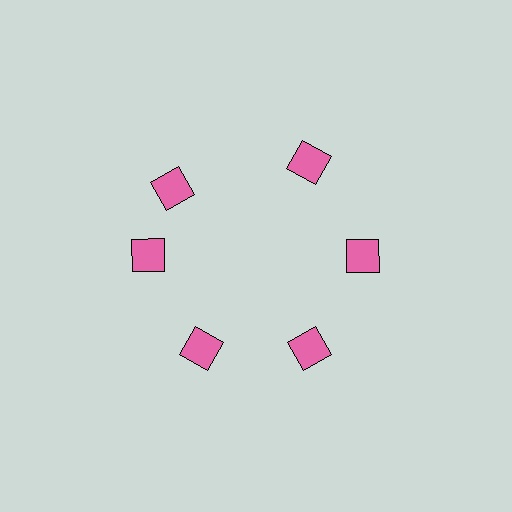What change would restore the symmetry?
The symmetry would be restored by rotating it back into even spacing with its neighbors so that all 6 squares sit at equal angles and equal distance from the center.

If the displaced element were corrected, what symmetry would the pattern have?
It would have 6-fold rotational symmetry — the pattern would map onto itself every 60 degrees.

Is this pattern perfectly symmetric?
No. The 6 pink squares are arranged in a ring, but one element near the 11 o'clock position is rotated out of alignment along the ring, breaking the 6-fold rotational symmetry.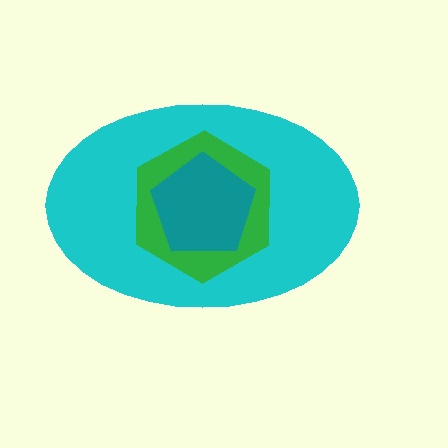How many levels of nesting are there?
3.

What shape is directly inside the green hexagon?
The teal pentagon.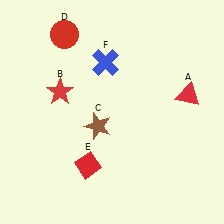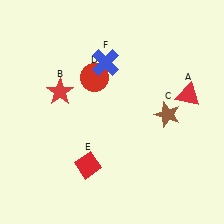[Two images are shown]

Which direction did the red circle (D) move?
The red circle (D) moved down.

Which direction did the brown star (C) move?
The brown star (C) moved right.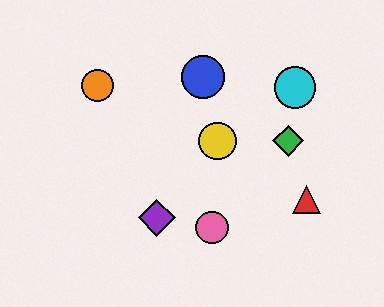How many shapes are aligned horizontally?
2 shapes (the green diamond, the yellow circle) are aligned horizontally.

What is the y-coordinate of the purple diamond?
The purple diamond is at y≈218.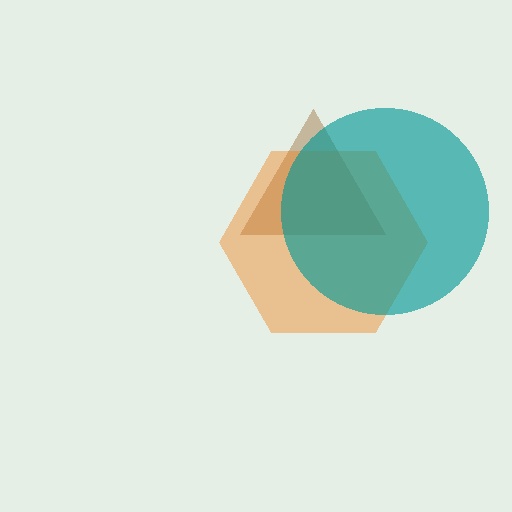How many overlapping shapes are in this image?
There are 3 overlapping shapes in the image.